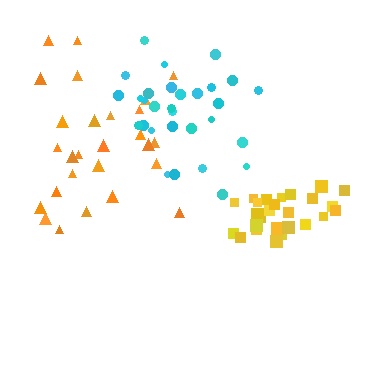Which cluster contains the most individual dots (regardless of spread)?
Cyan (30).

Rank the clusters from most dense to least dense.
yellow, cyan, orange.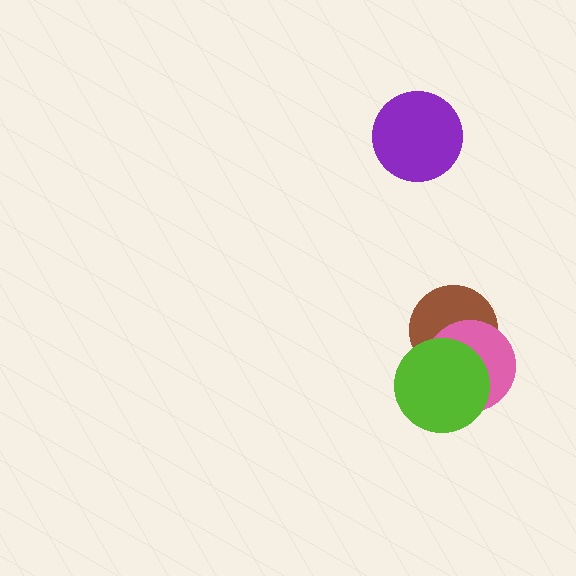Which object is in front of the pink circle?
The lime circle is in front of the pink circle.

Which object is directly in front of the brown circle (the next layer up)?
The pink circle is directly in front of the brown circle.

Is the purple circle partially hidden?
No, no other shape covers it.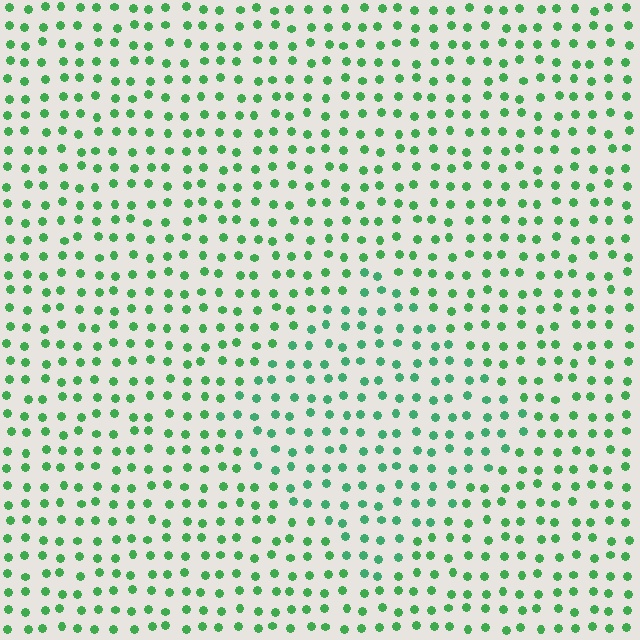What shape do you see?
I see a diamond.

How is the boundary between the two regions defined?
The boundary is defined purely by a slight shift in hue (about 18 degrees). Spacing, size, and orientation are identical on both sides.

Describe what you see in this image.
The image is filled with small green elements in a uniform arrangement. A diamond-shaped region is visible where the elements are tinted to a slightly different hue, forming a subtle color boundary.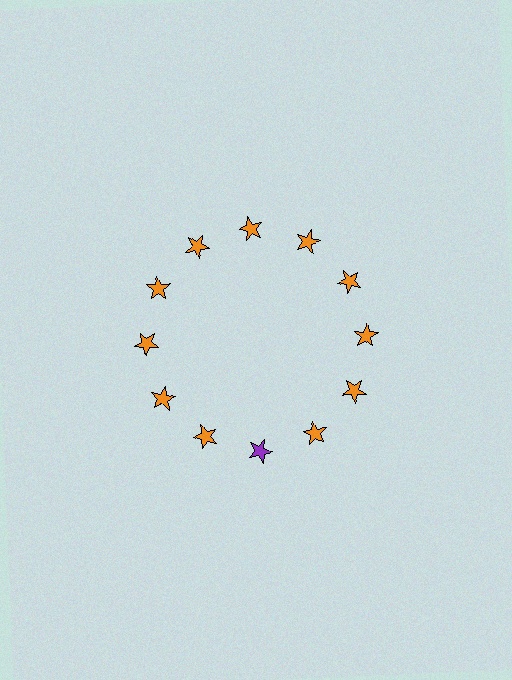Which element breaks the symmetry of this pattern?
The purple star at roughly the 6 o'clock position breaks the symmetry. All other shapes are orange stars.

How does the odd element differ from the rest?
It has a different color: purple instead of orange.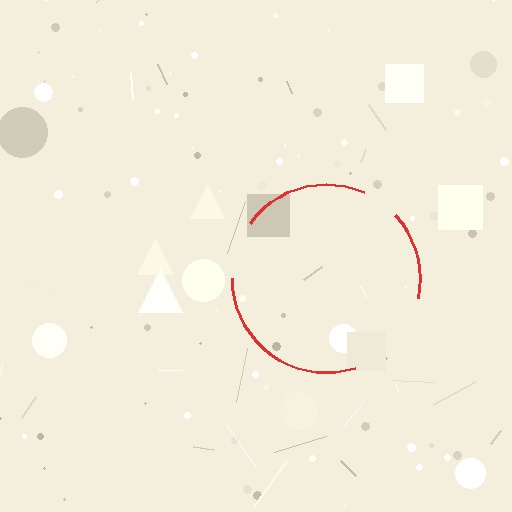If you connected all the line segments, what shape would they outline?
They would outline a circle.